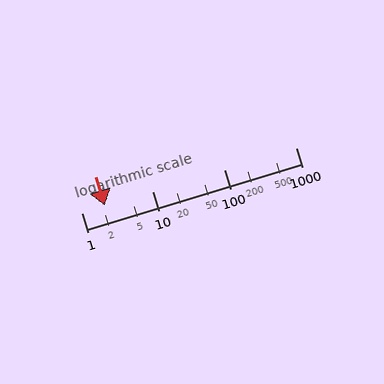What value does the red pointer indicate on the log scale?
The pointer indicates approximately 2.1.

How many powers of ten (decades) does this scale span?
The scale spans 3 decades, from 1 to 1000.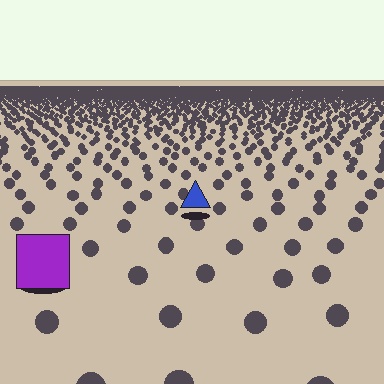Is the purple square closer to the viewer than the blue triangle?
Yes. The purple square is closer — you can tell from the texture gradient: the ground texture is coarser near it.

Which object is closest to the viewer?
The purple square is closest. The texture marks near it are larger and more spread out.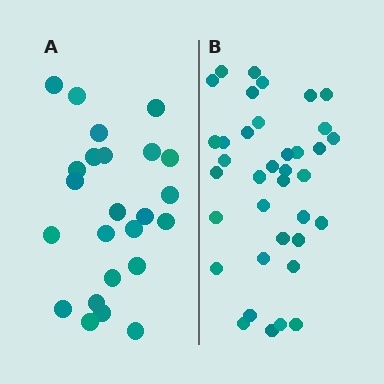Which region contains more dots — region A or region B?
Region B (the right region) has more dots.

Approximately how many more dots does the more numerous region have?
Region B has approximately 15 more dots than region A.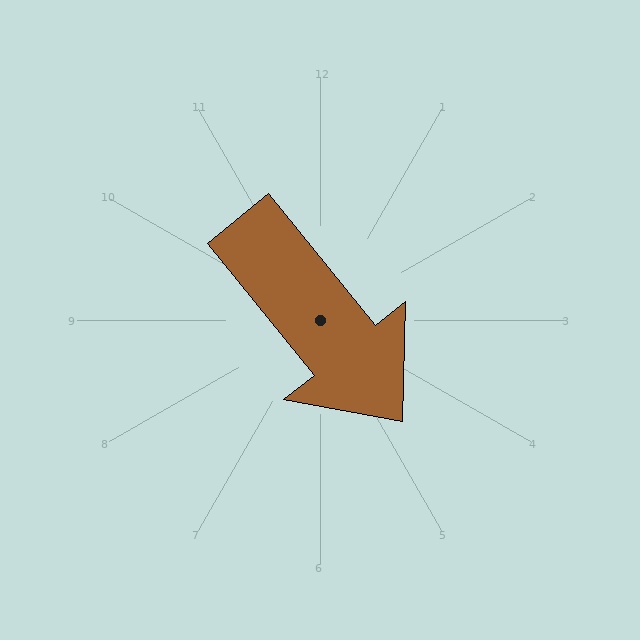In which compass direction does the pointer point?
Southeast.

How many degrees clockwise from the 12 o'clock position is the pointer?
Approximately 141 degrees.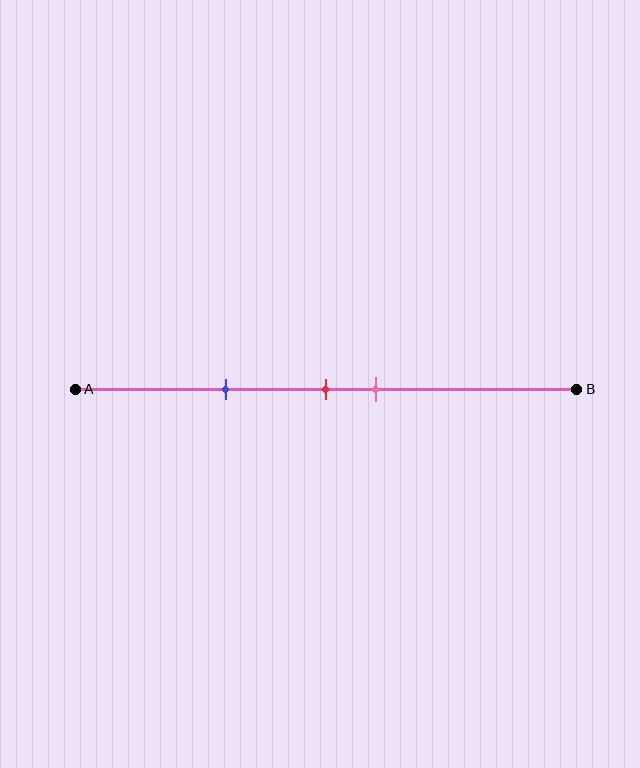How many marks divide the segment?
There are 3 marks dividing the segment.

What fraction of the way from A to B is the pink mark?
The pink mark is approximately 60% (0.6) of the way from A to B.